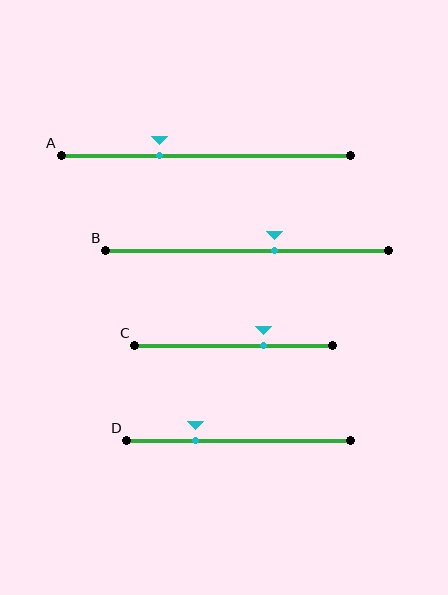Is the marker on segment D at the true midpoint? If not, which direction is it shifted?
No, the marker on segment D is shifted to the left by about 19% of the segment length.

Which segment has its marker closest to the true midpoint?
Segment B has its marker closest to the true midpoint.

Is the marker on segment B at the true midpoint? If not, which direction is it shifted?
No, the marker on segment B is shifted to the right by about 10% of the segment length.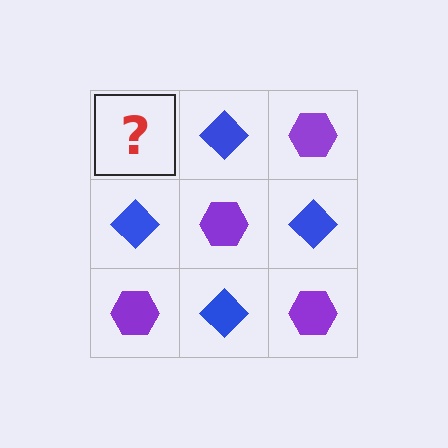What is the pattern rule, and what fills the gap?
The rule is that it alternates purple hexagon and blue diamond in a checkerboard pattern. The gap should be filled with a purple hexagon.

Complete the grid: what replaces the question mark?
The question mark should be replaced with a purple hexagon.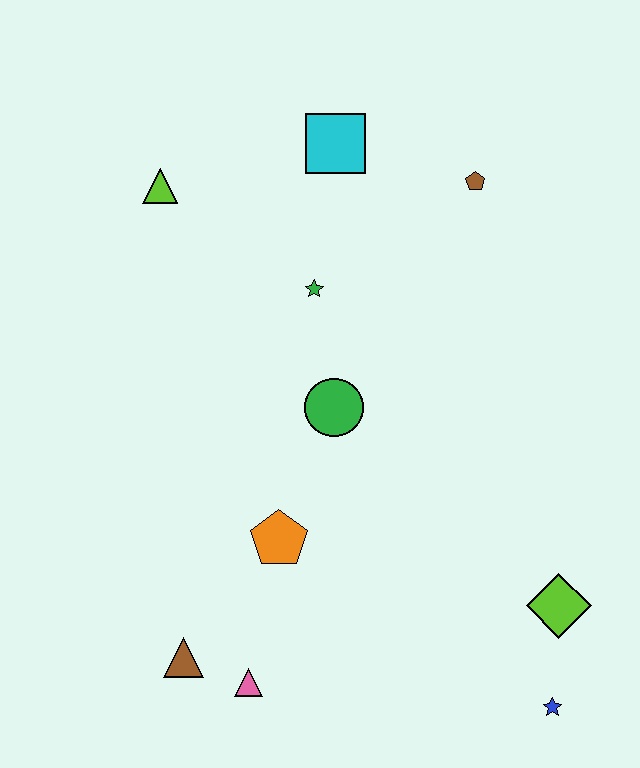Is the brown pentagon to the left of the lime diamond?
Yes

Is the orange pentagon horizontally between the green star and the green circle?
No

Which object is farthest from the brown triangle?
The brown pentagon is farthest from the brown triangle.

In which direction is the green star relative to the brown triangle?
The green star is above the brown triangle.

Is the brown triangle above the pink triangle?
Yes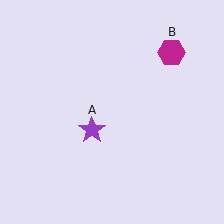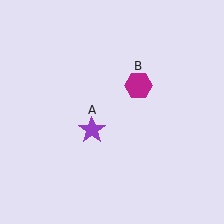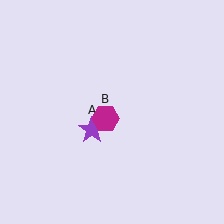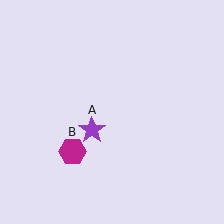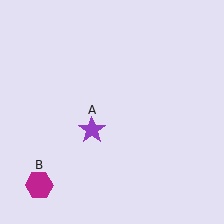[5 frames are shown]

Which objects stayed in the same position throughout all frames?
Purple star (object A) remained stationary.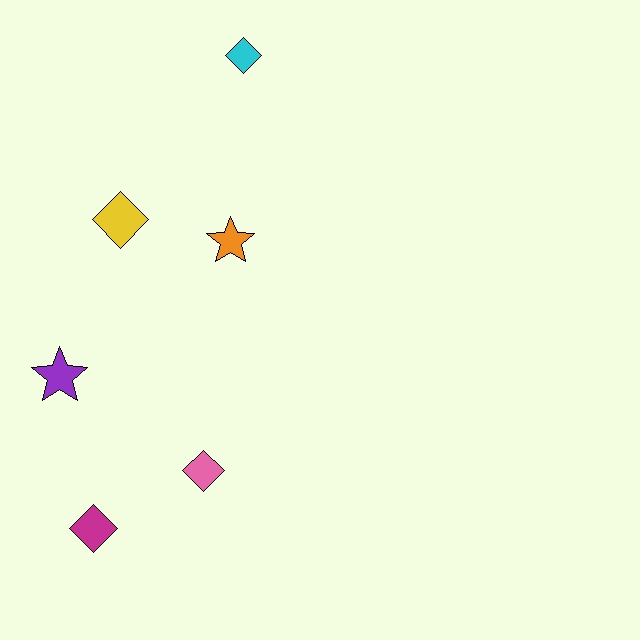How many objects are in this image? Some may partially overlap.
There are 6 objects.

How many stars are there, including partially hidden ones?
There are 2 stars.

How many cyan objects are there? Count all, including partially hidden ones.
There is 1 cyan object.